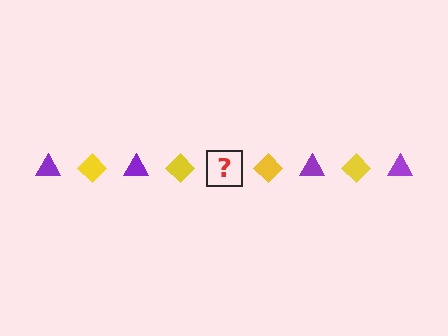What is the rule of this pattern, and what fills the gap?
The rule is that the pattern alternates between purple triangle and yellow diamond. The gap should be filled with a purple triangle.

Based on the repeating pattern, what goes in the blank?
The blank should be a purple triangle.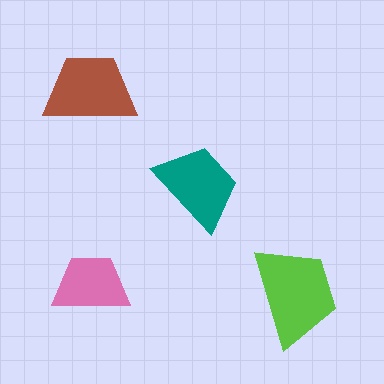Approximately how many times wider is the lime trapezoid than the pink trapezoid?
About 1.5 times wider.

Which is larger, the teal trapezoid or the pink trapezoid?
The teal one.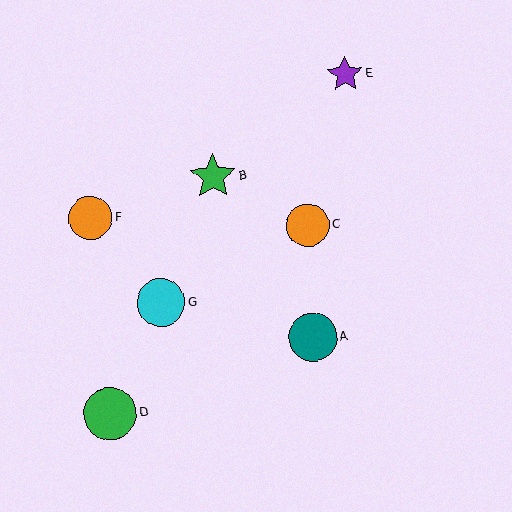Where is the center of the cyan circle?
The center of the cyan circle is at (161, 303).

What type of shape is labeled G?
Shape G is a cyan circle.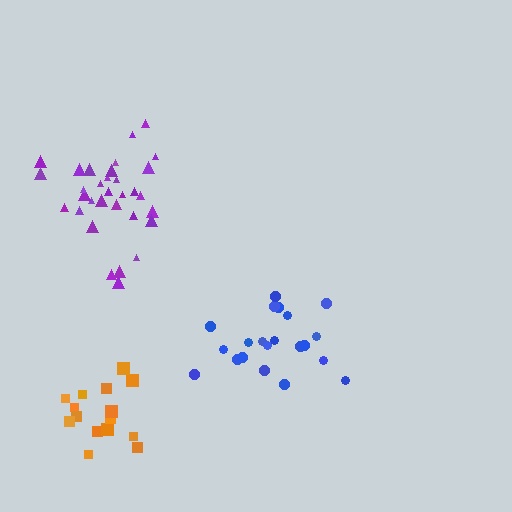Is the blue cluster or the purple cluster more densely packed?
Purple.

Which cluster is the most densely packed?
Purple.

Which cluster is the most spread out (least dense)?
Orange.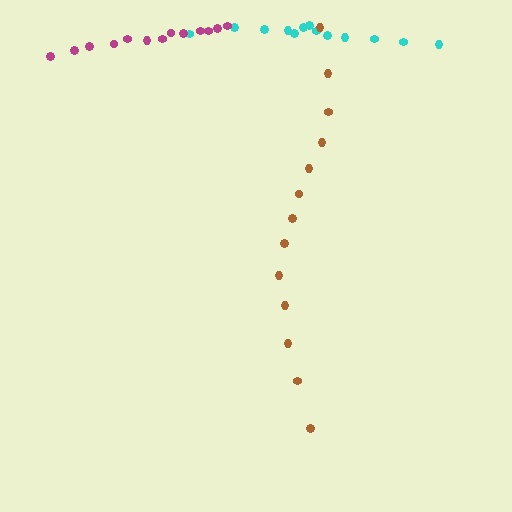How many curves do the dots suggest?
There are 3 distinct paths.